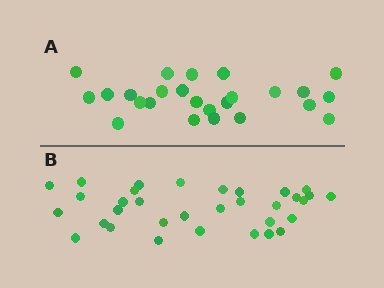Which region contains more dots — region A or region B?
Region B (the bottom region) has more dots.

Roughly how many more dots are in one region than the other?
Region B has roughly 8 or so more dots than region A.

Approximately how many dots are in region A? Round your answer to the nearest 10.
About 20 dots. (The exact count is 25, which rounds to 20.)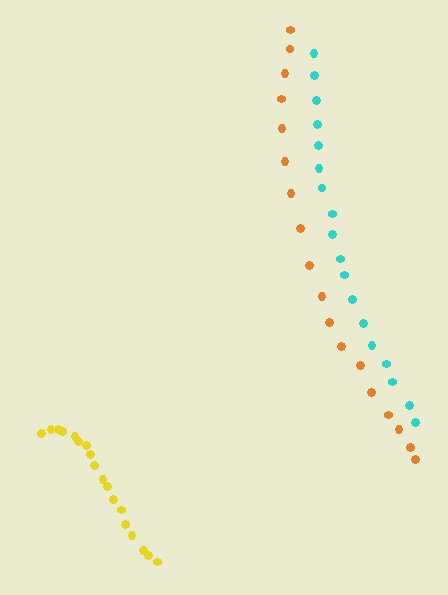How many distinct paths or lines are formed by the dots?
There are 3 distinct paths.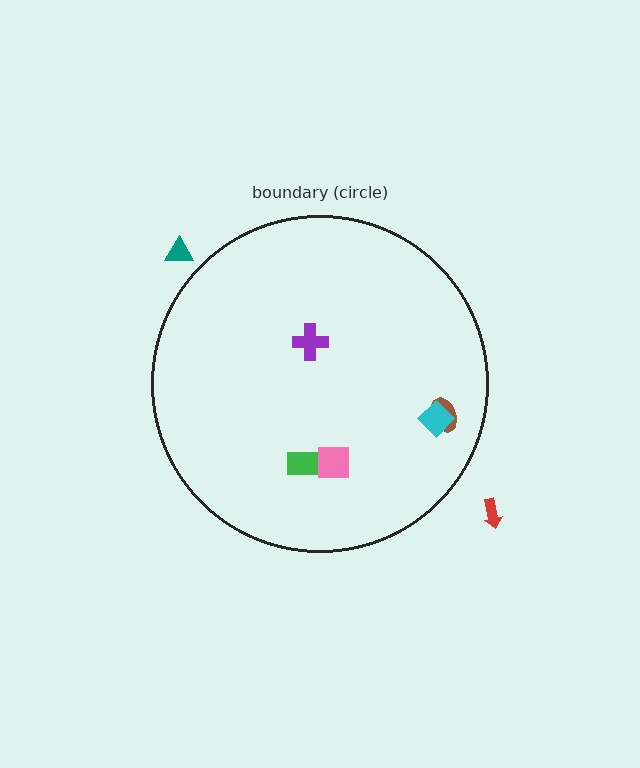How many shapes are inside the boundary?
5 inside, 2 outside.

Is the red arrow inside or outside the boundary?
Outside.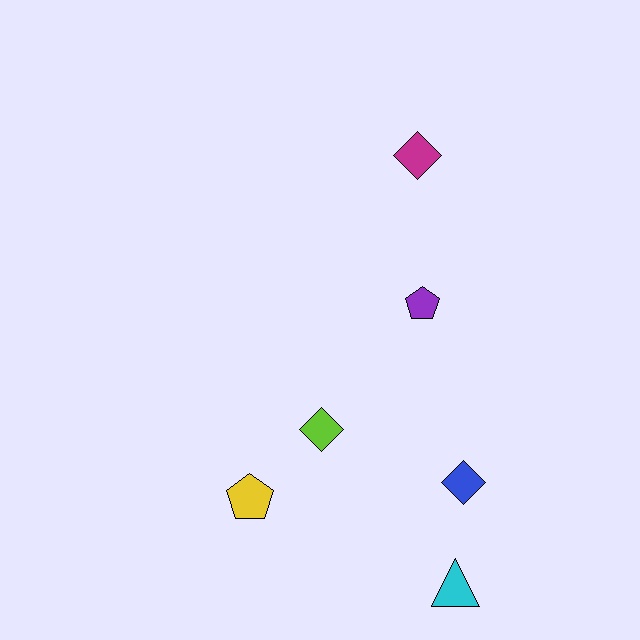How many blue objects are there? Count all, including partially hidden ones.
There is 1 blue object.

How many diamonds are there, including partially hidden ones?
There are 3 diamonds.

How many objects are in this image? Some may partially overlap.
There are 6 objects.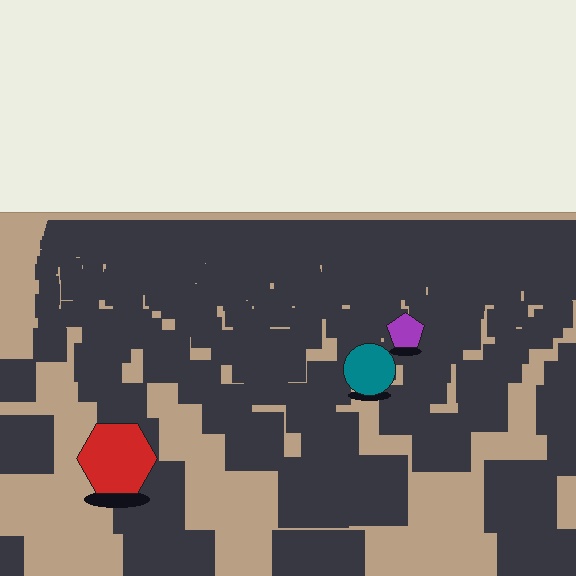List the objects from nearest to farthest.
From nearest to farthest: the red hexagon, the teal circle, the purple pentagon.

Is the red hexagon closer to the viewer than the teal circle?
Yes. The red hexagon is closer — you can tell from the texture gradient: the ground texture is coarser near it.